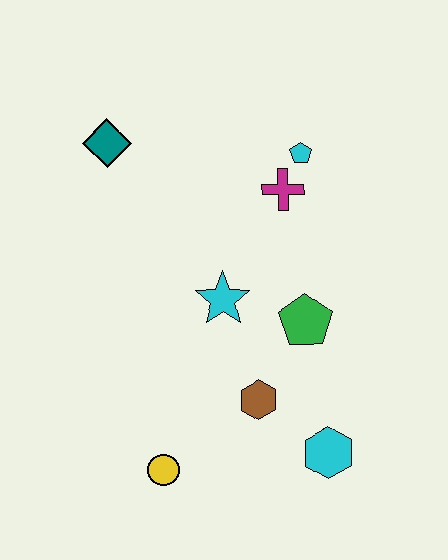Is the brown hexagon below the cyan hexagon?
No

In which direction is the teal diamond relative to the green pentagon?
The teal diamond is to the left of the green pentagon.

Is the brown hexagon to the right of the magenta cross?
No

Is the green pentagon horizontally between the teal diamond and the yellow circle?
No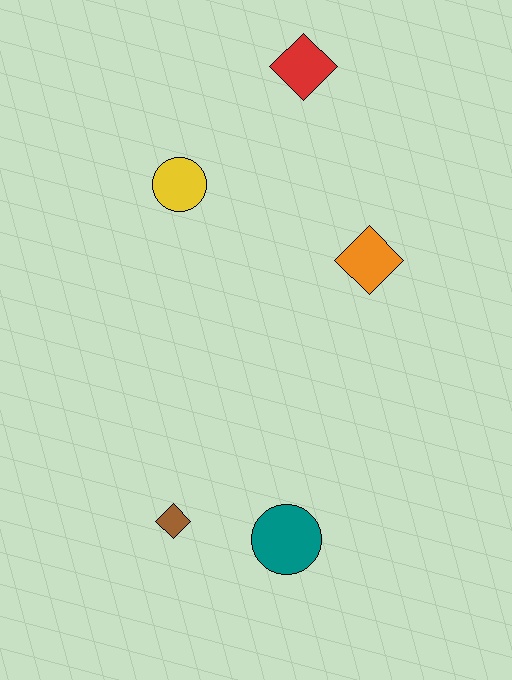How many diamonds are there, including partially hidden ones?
There are 3 diamonds.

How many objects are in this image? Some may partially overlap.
There are 5 objects.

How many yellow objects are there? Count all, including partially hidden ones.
There is 1 yellow object.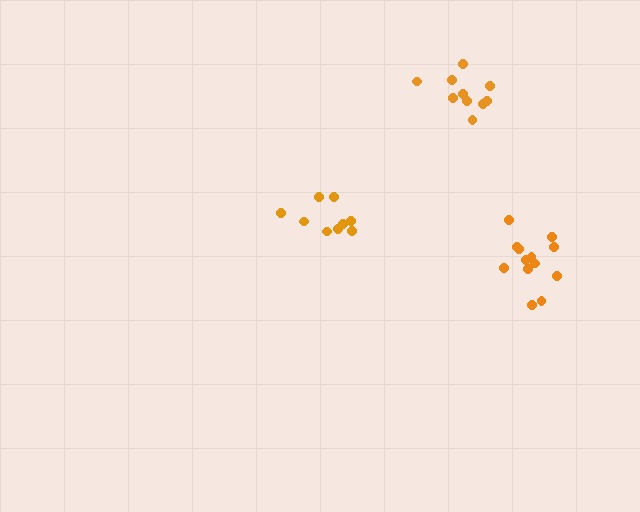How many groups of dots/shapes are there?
There are 3 groups.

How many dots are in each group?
Group 1: 13 dots, Group 2: 9 dots, Group 3: 10 dots (32 total).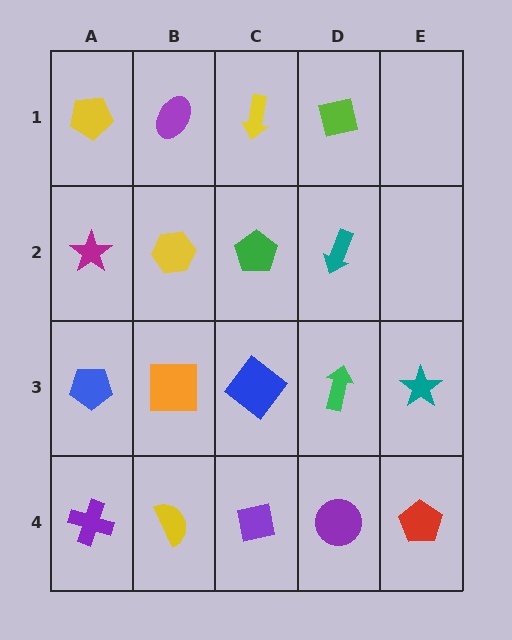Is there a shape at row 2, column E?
No, that cell is empty.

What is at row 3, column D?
A green arrow.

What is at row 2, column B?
A yellow hexagon.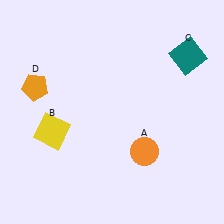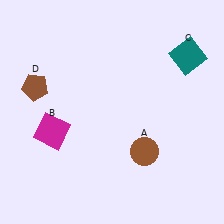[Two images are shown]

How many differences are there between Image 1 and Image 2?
There are 3 differences between the two images.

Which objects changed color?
A changed from orange to brown. B changed from yellow to magenta. D changed from orange to brown.